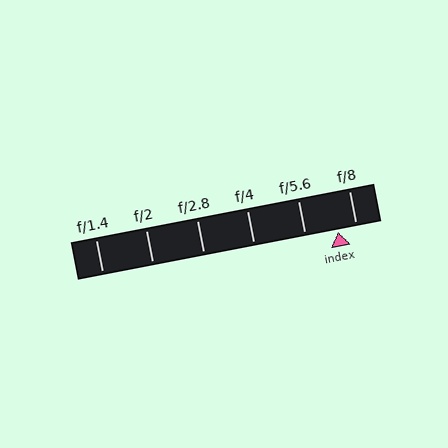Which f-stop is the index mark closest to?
The index mark is closest to f/8.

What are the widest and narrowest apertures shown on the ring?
The widest aperture shown is f/1.4 and the narrowest is f/8.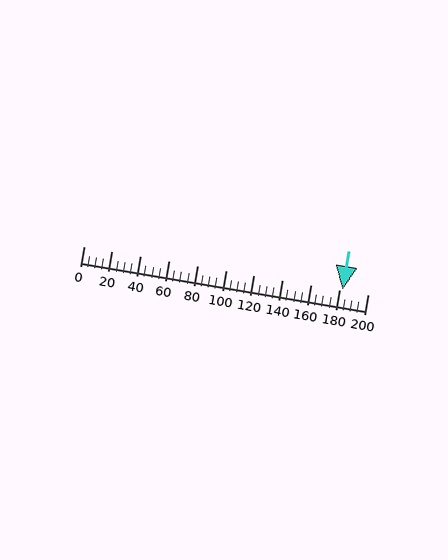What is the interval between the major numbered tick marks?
The major tick marks are spaced 20 units apart.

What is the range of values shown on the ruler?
The ruler shows values from 0 to 200.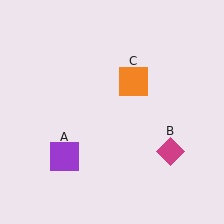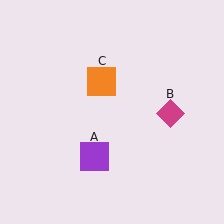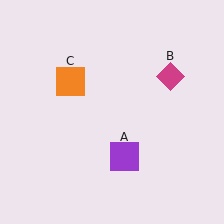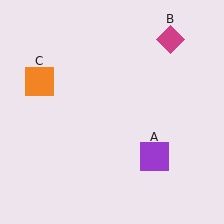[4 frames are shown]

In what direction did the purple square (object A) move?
The purple square (object A) moved right.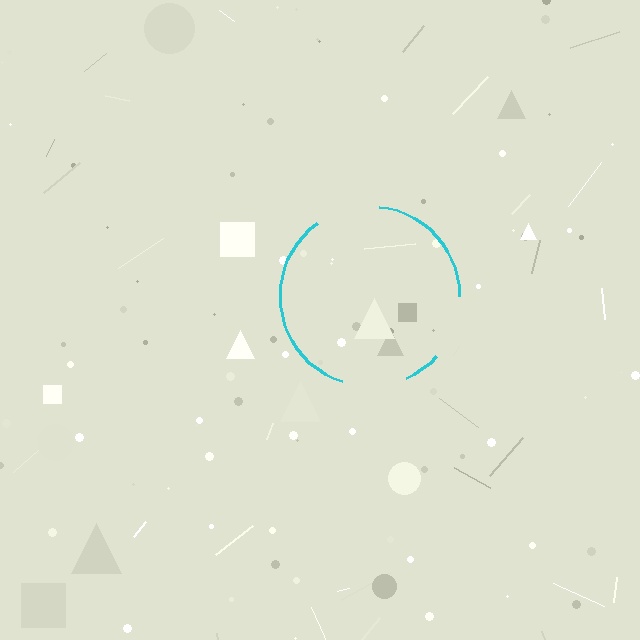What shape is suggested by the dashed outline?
The dashed outline suggests a circle.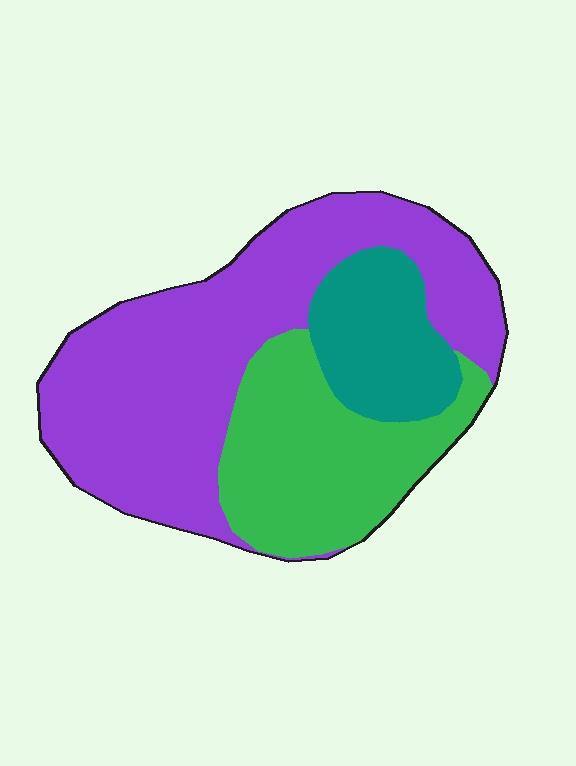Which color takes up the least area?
Teal, at roughly 15%.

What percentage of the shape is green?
Green covers about 30% of the shape.